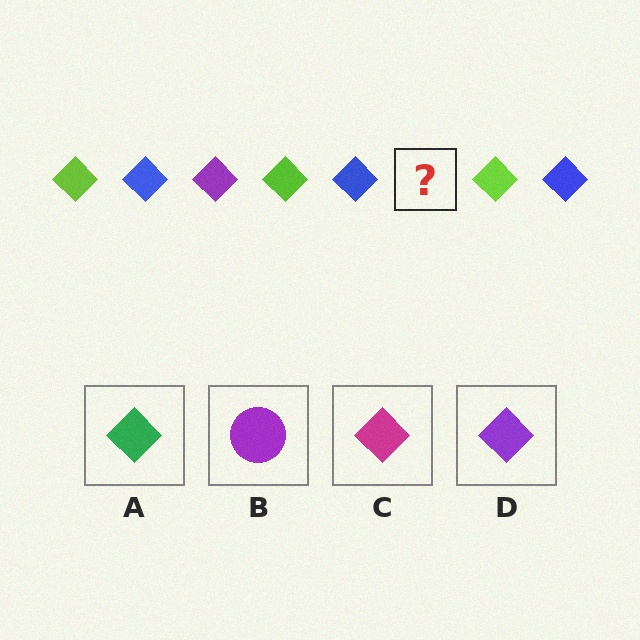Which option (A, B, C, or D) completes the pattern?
D.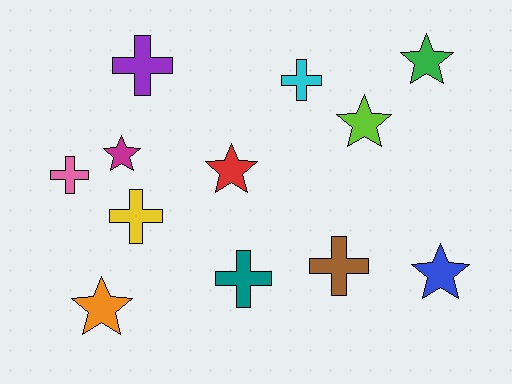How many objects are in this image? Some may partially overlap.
There are 12 objects.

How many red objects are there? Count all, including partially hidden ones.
There is 1 red object.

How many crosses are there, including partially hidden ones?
There are 6 crosses.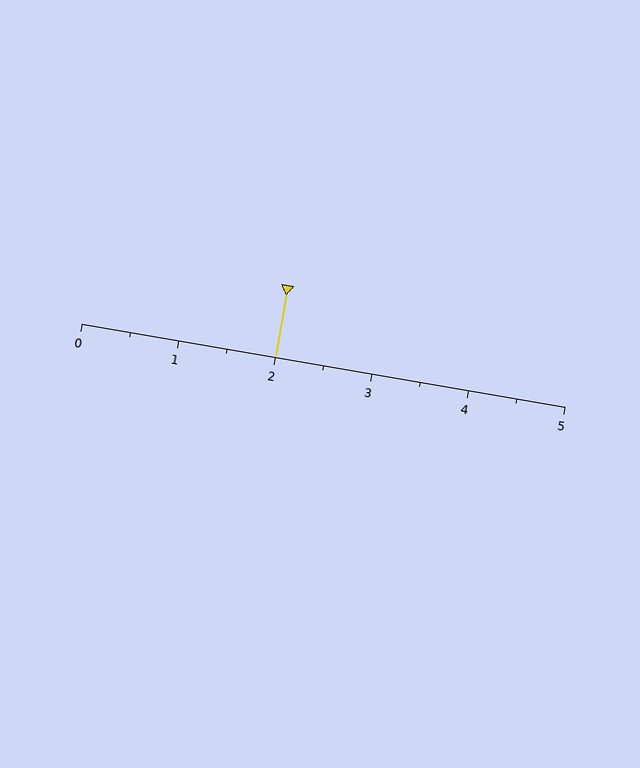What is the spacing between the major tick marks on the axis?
The major ticks are spaced 1 apart.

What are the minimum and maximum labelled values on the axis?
The axis runs from 0 to 5.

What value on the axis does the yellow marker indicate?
The marker indicates approximately 2.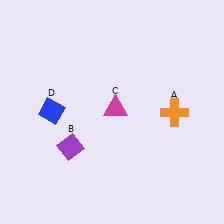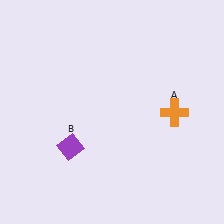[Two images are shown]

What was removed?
The blue diamond (D), the magenta triangle (C) were removed in Image 2.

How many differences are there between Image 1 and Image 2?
There are 2 differences between the two images.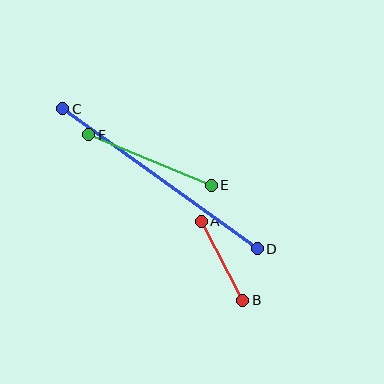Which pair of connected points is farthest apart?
Points C and D are farthest apart.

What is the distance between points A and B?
The distance is approximately 90 pixels.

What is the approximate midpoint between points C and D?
The midpoint is at approximately (160, 179) pixels.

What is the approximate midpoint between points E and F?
The midpoint is at approximately (150, 160) pixels.